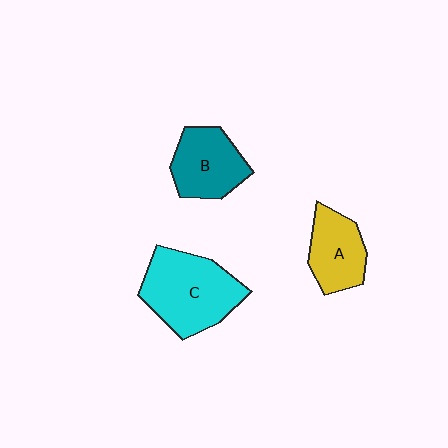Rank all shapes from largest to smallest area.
From largest to smallest: C (cyan), B (teal), A (yellow).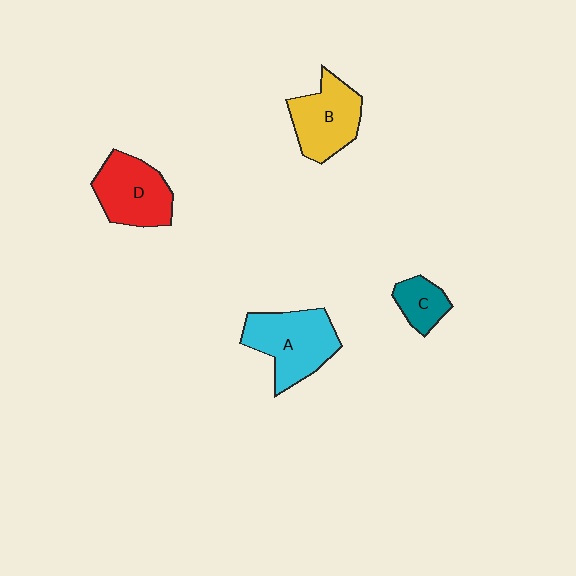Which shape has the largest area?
Shape A (cyan).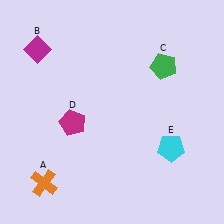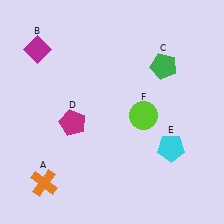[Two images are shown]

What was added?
A lime circle (F) was added in Image 2.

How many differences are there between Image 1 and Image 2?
There is 1 difference between the two images.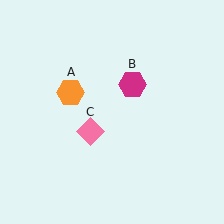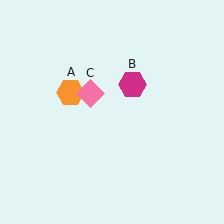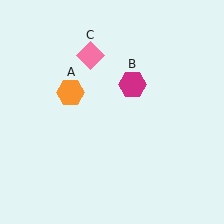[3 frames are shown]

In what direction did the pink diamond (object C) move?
The pink diamond (object C) moved up.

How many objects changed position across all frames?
1 object changed position: pink diamond (object C).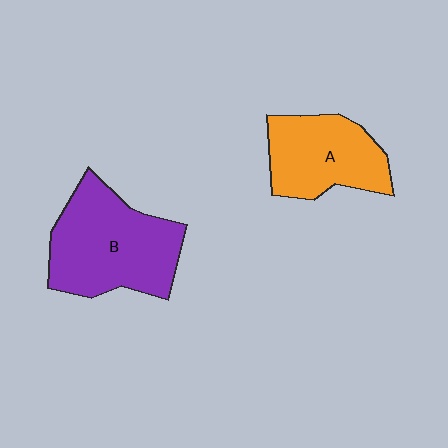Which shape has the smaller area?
Shape A (orange).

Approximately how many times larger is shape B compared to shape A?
Approximately 1.4 times.